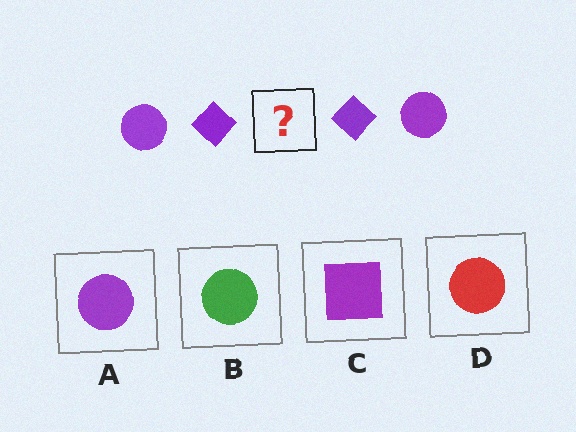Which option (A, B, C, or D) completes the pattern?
A.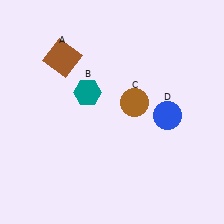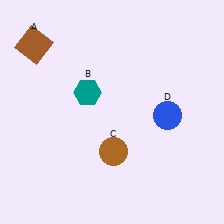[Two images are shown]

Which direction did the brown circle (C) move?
The brown circle (C) moved down.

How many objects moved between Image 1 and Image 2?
2 objects moved between the two images.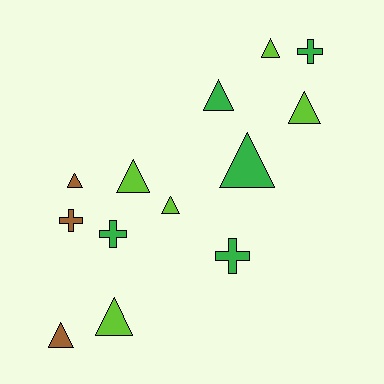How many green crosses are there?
There are 3 green crosses.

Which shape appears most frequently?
Triangle, with 9 objects.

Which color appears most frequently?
Lime, with 5 objects.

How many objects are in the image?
There are 13 objects.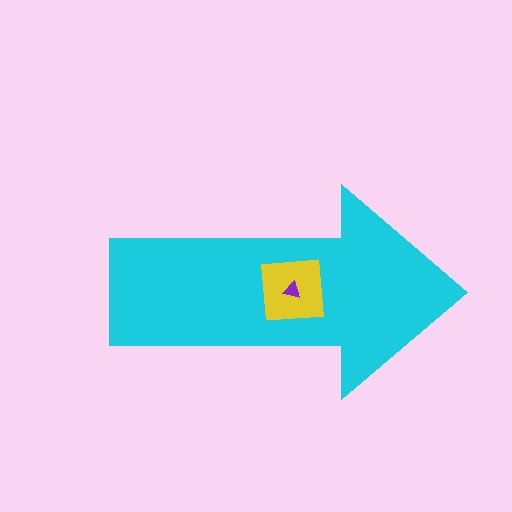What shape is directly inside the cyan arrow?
The yellow square.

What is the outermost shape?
The cyan arrow.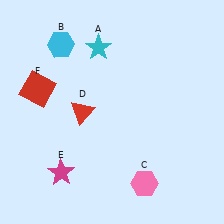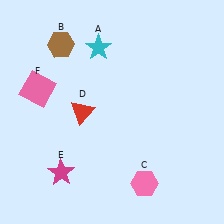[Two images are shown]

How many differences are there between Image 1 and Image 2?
There are 2 differences between the two images.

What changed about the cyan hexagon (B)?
In Image 1, B is cyan. In Image 2, it changed to brown.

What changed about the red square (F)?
In Image 1, F is red. In Image 2, it changed to pink.